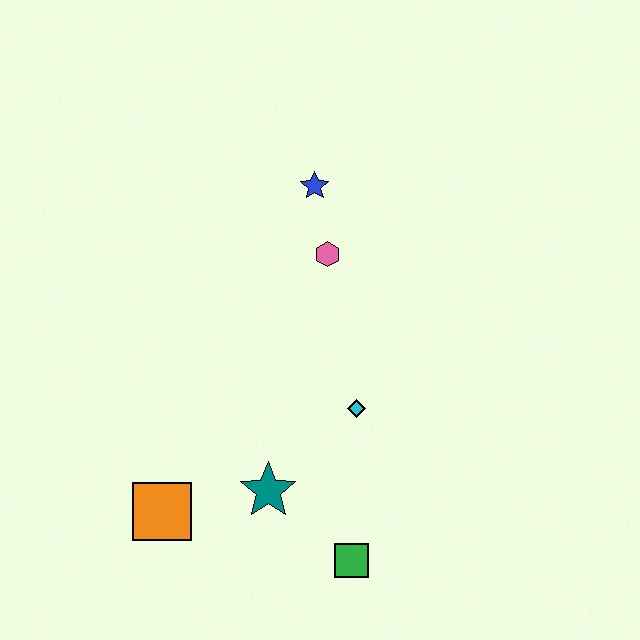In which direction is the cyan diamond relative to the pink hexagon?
The cyan diamond is below the pink hexagon.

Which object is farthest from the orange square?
The blue star is farthest from the orange square.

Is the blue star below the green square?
No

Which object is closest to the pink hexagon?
The blue star is closest to the pink hexagon.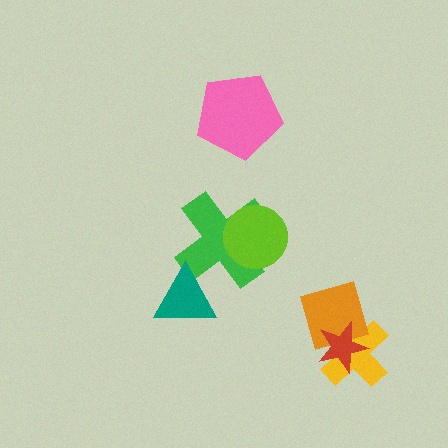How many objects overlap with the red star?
2 objects overlap with the red star.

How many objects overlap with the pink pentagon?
0 objects overlap with the pink pentagon.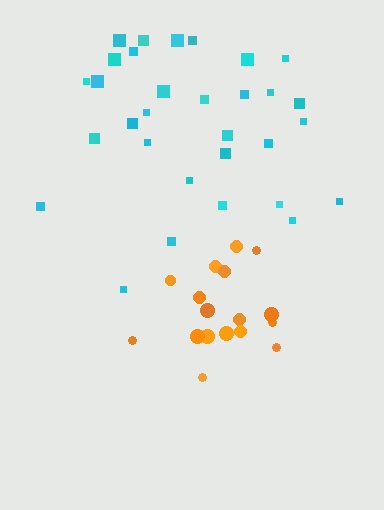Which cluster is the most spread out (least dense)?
Cyan.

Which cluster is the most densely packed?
Orange.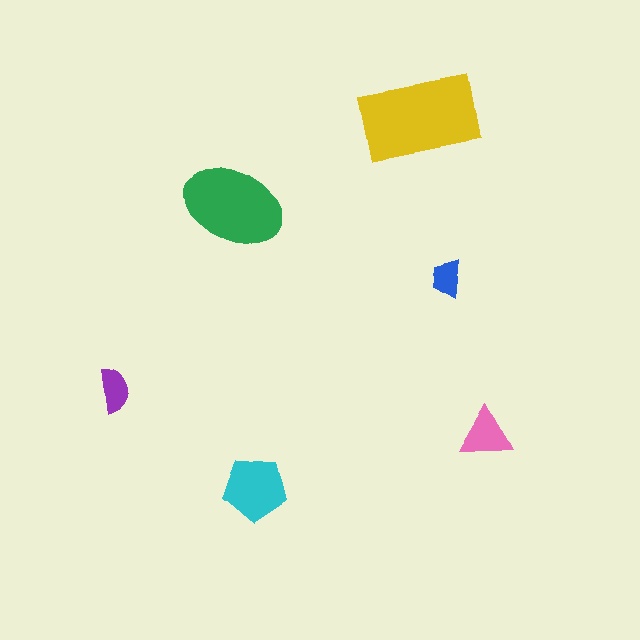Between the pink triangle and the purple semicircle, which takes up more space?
The pink triangle.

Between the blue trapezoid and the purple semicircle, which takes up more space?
The purple semicircle.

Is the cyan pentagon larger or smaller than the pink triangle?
Larger.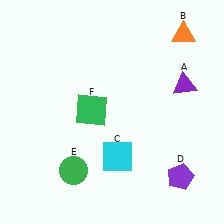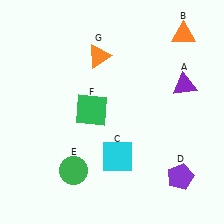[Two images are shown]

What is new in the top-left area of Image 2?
An orange triangle (G) was added in the top-left area of Image 2.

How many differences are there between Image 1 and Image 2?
There is 1 difference between the two images.